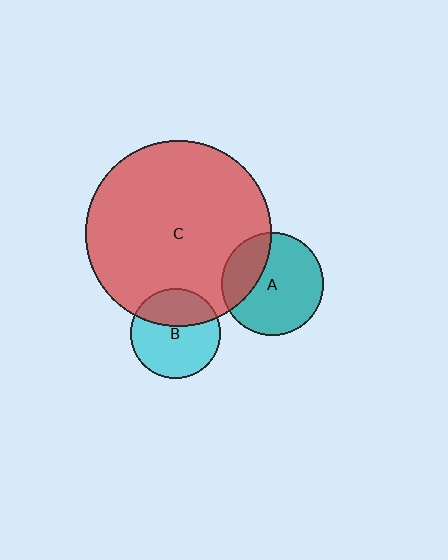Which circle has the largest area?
Circle C (red).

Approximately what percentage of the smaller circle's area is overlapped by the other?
Approximately 35%.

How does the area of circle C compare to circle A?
Approximately 3.3 times.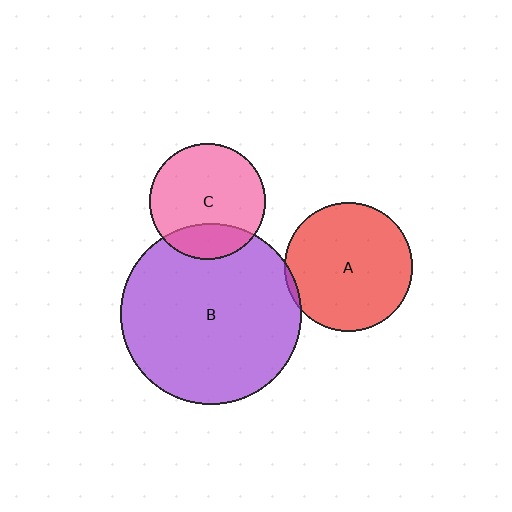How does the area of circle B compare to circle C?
Approximately 2.4 times.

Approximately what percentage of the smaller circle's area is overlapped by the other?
Approximately 20%.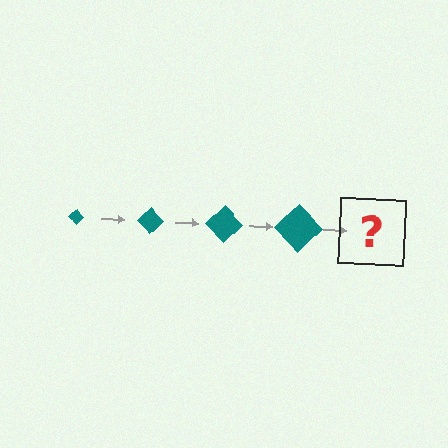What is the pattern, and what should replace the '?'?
The pattern is that the diamond gets progressively larger each step. The '?' should be a teal diamond, larger than the previous one.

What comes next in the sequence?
The next element should be a teal diamond, larger than the previous one.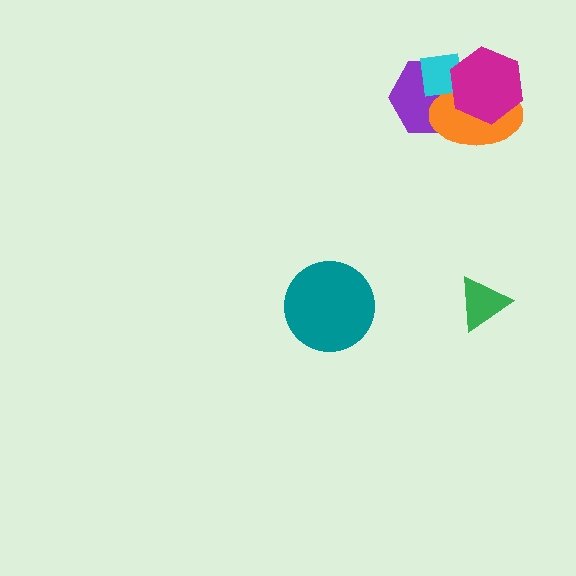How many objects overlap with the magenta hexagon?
3 objects overlap with the magenta hexagon.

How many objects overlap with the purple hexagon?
3 objects overlap with the purple hexagon.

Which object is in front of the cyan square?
The magenta hexagon is in front of the cyan square.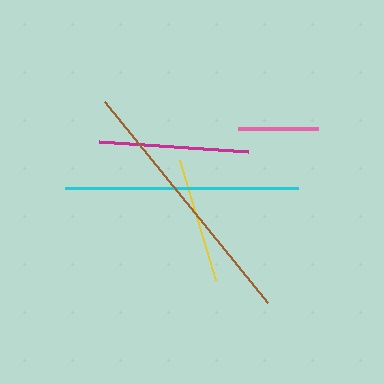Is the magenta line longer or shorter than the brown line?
The brown line is longer than the magenta line.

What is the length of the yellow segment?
The yellow segment is approximately 125 pixels long.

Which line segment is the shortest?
The pink line is the shortest at approximately 80 pixels.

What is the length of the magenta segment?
The magenta segment is approximately 149 pixels long.